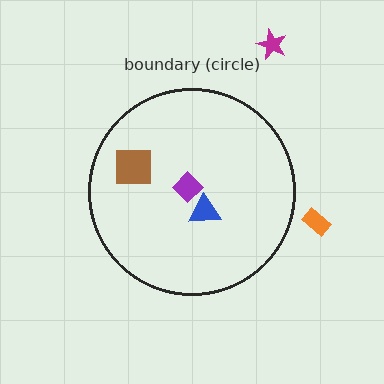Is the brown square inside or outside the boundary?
Inside.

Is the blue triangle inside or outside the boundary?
Inside.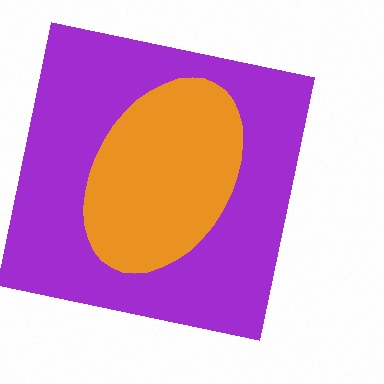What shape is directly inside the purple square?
The orange ellipse.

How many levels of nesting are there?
2.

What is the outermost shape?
The purple square.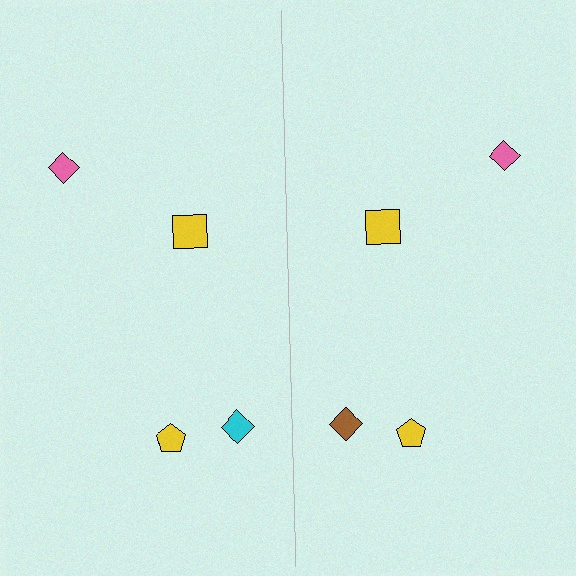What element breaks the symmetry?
The brown diamond on the right side breaks the symmetry — its mirror counterpart is cyan.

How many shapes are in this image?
There are 8 shapes in this image.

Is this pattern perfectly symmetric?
No, the pattern is not perfectly symmetric. The brown diamond on the right side breaks the symmetry — its mirror counterpart is cyan.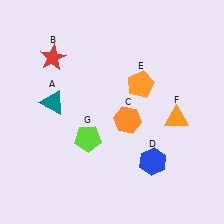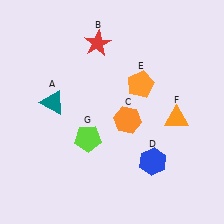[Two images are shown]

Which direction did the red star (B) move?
The red star (B) moved right.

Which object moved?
The red star (B) moved right.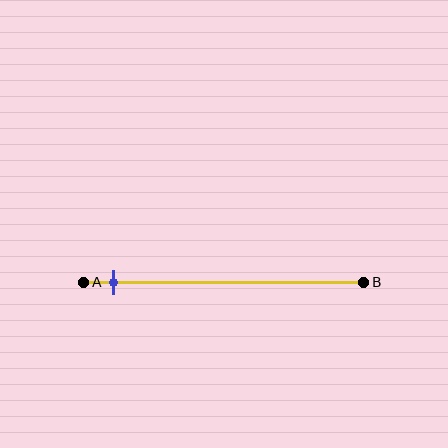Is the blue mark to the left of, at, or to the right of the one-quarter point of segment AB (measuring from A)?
The blue mark is to the left of the one-quarter point of segment AB.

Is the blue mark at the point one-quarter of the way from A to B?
No, the mark is at about 10% from A, not at the 25% one-quarter point.